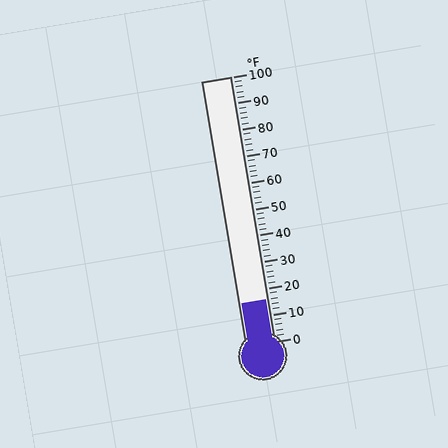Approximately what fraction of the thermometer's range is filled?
The thermometer is filled to approximately 15% of its range.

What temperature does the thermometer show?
The thermometer shows approximately 16°F.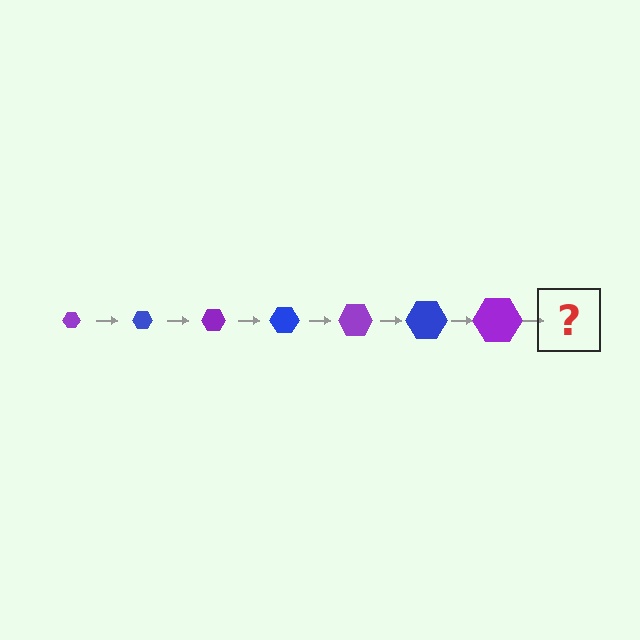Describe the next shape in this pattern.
It should be a blue hexagon, larger than the previous one.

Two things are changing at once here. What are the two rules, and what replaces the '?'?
The two rules are that the hexagon grows larger each step and the color cycles through purple and blue. The '?' should be a blue hexagon, larger than the previous one.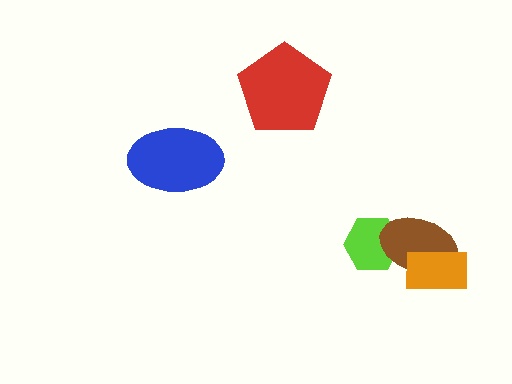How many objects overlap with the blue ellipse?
0 objects overlap with the blue ellipse.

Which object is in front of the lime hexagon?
The brown ellipse is in front of the lime hexagon.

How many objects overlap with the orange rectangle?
1 object overlaps with the orange rectangle.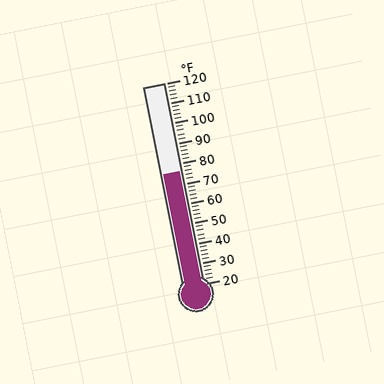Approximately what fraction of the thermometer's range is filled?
The thermometer is filled to approximately 55% of its range.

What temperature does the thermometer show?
The thermometer shows approximately 76°F.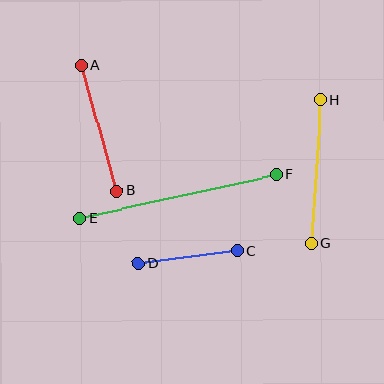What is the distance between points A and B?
The distance is approximately 131 pixels.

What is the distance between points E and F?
The distance is approximately 201 pixels.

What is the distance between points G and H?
The distance is approximately 144 pixels.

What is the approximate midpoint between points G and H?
The midpoint is at approximately (316, 172) pixels.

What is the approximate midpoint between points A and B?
The midpoint is at approximately (99, 128) pixels.